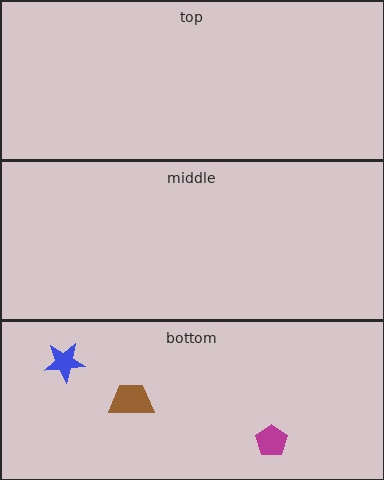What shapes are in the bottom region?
The magenta pentagon, the brown trapezoid, the blue star.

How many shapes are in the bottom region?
3.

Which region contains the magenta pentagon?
The bottom region.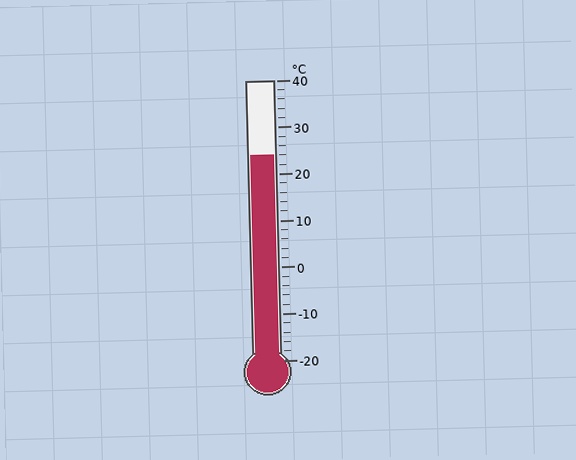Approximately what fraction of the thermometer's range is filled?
The thermometer is filled to approximately 75% of its range.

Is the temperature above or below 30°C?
The temperature is below 30°C.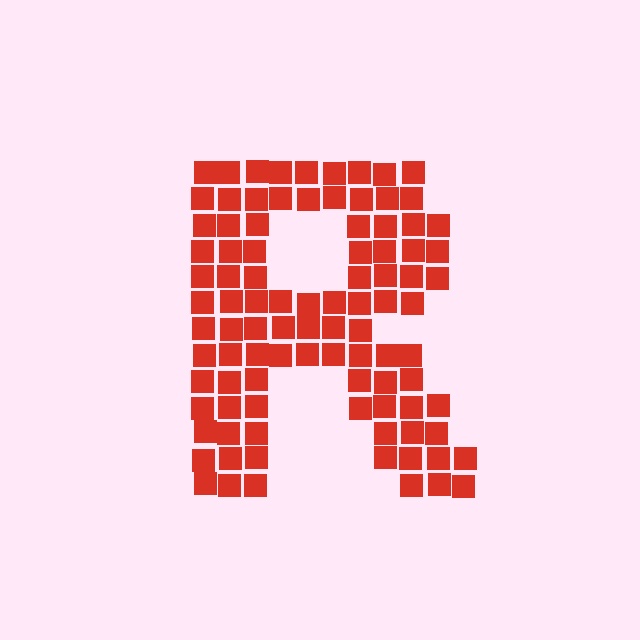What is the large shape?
The large shape is the letter R.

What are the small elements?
The small elements are squares.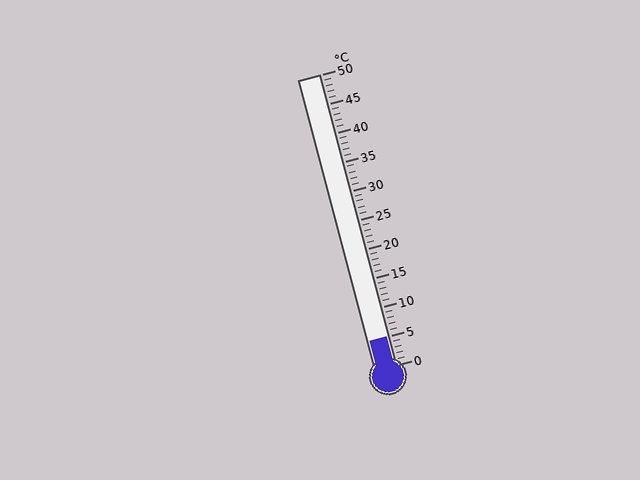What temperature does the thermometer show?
The thermometer shows approximately 5°C.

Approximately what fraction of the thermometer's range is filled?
The thermometer is filled to approximately 10% of its range.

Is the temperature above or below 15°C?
The temperature is below 15°C.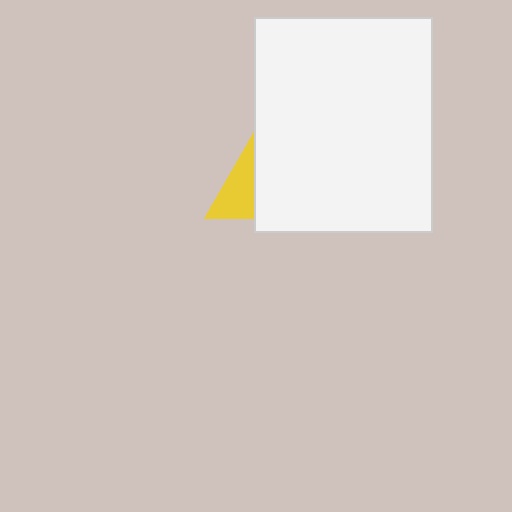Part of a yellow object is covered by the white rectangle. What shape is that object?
It is a triangle.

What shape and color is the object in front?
The object in front is a white rectangle.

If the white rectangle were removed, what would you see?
You would see the complete yellow triangle.